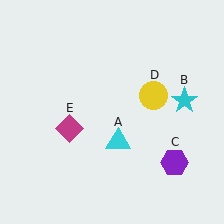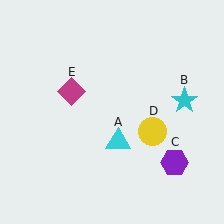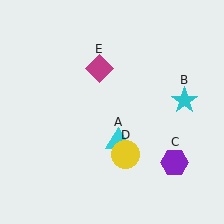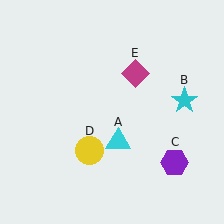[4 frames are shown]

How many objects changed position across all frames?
2 objects changed position: yellow circle (object D), magenta diamond (object E).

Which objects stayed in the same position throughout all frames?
Cyan triangle (object A) and cyan star (object B) and purple hexagon (object C) remained stationary.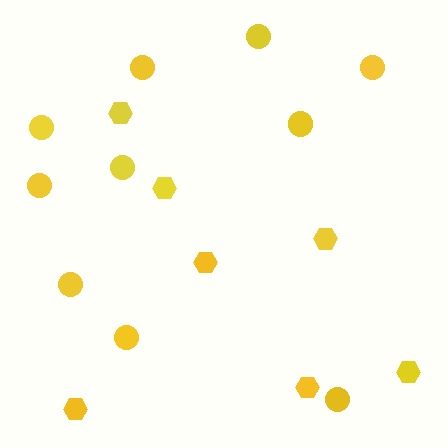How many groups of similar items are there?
There are 2 groups: one group of circles (10) and one group of hexagons (7).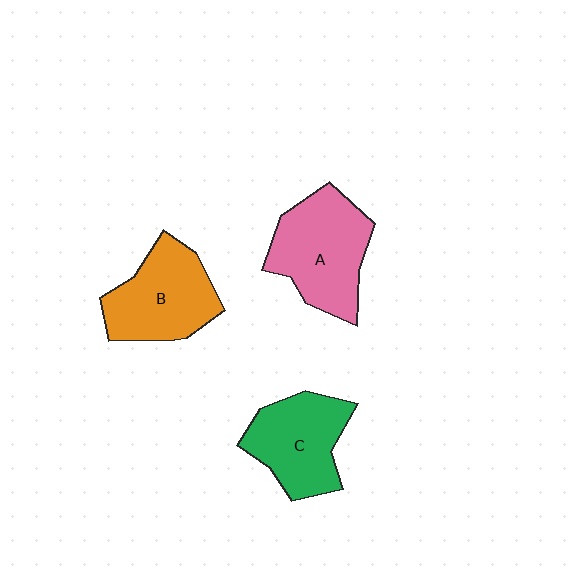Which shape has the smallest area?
Shape C (green).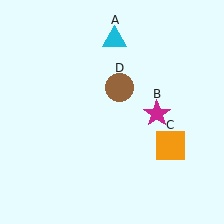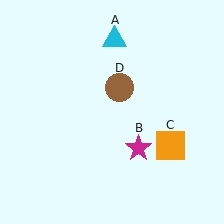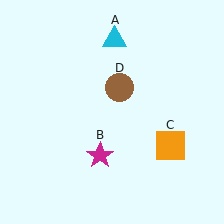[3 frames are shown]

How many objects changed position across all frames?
1 object changed position: magenta star (object B).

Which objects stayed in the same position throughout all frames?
Cyan triangle (object A) and orange square (object C) and brown circle (object D) remained stationary.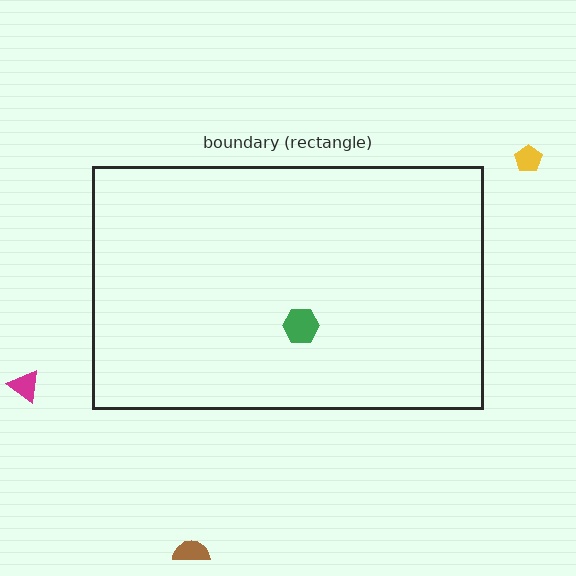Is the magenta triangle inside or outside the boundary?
Outside.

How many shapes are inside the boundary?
1 inside, 3 outside.